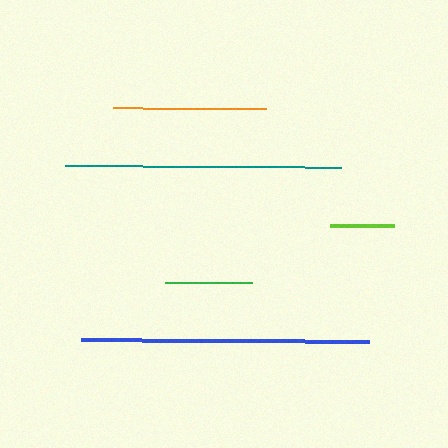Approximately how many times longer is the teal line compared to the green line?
The teal line is approximately 3.2 times the length of the green line.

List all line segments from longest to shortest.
From longest to shortest: blue, teal, orange, green, lime.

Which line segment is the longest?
The blue line is the longest at approximately 288 pixels.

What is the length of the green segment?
The green segment is approximately 87 pixels long.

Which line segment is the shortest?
The lime line is the shortest at approximately 65 pixels.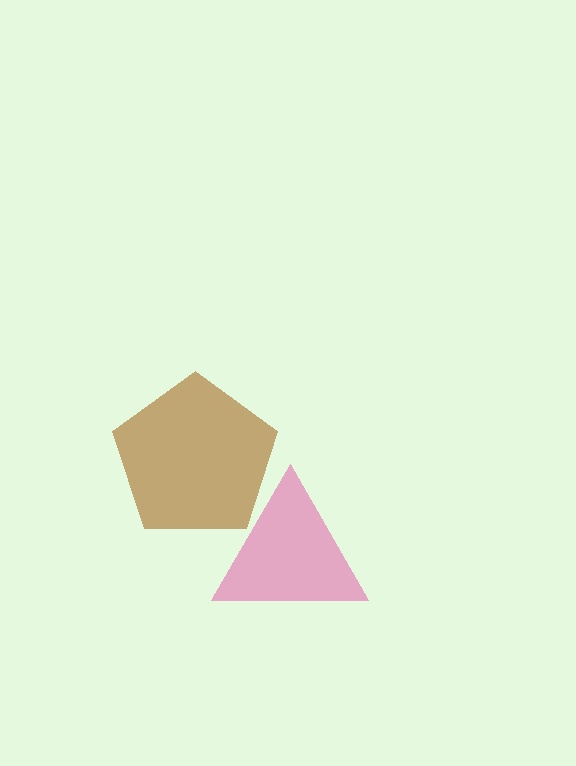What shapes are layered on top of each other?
The layered shapes are: a pink triangle, a brown pentagon.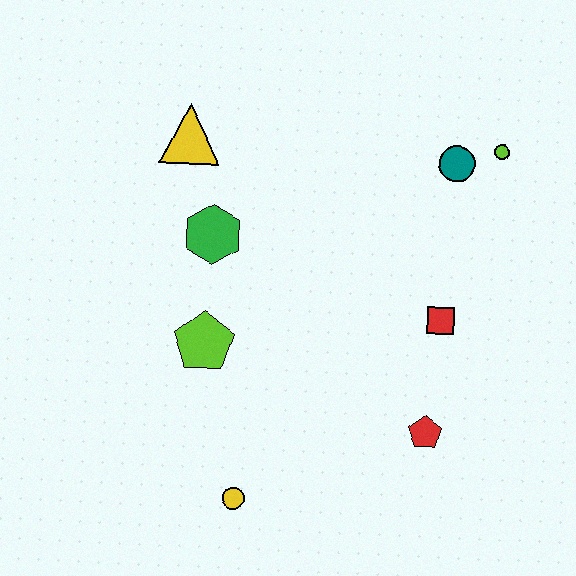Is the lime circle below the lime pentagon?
No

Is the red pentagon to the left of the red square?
Yes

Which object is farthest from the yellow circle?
The lime circle is farthest from the yellow circle.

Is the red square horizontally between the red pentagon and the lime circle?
Yes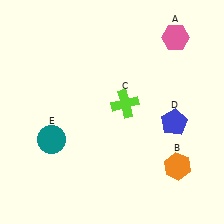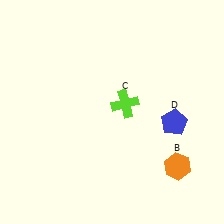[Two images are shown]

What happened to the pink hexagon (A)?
The pink hexagon (A) was removed in Image 2. It was in the top-right area of Image 1.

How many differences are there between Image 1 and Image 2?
There are 2 differences between the two images.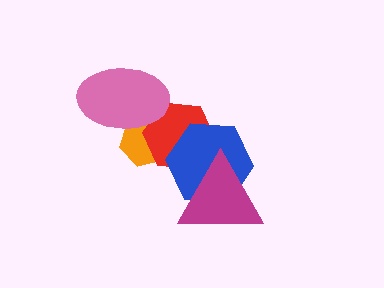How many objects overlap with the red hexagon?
4 objects overlap with the red hexagon.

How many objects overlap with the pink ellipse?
2 objects overlap with the pink ellipse.